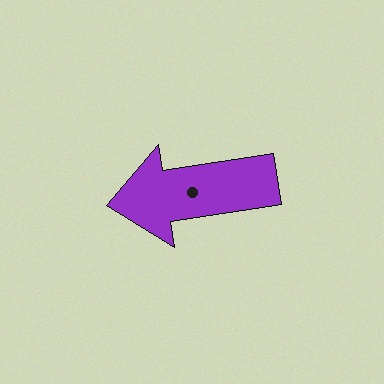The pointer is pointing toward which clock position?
Roughly 9 o'clock.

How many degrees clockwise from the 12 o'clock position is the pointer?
Approximately 261 degrees.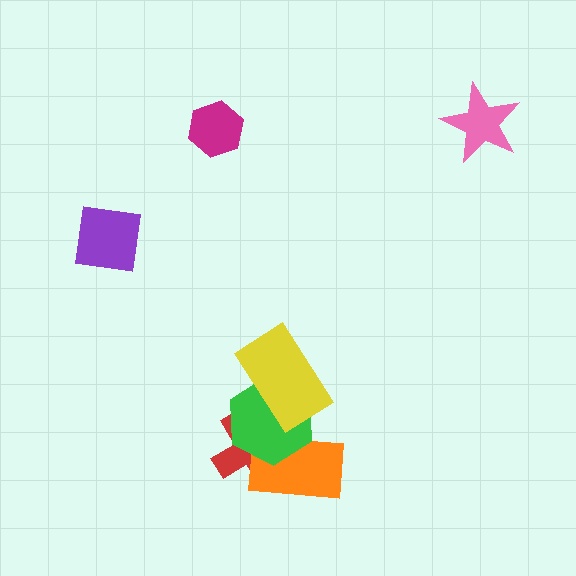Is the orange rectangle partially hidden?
Yes, it is partially covered by another shape.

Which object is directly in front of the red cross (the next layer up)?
The orange rectangle is directly in front of the red cross.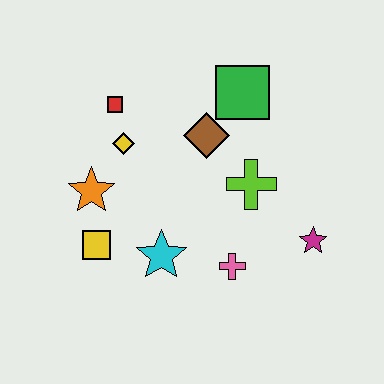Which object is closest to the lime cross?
The brown diamond is closest to the lime cross.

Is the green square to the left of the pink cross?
No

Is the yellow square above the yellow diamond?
No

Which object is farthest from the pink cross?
The red square is farthest from the pink cross.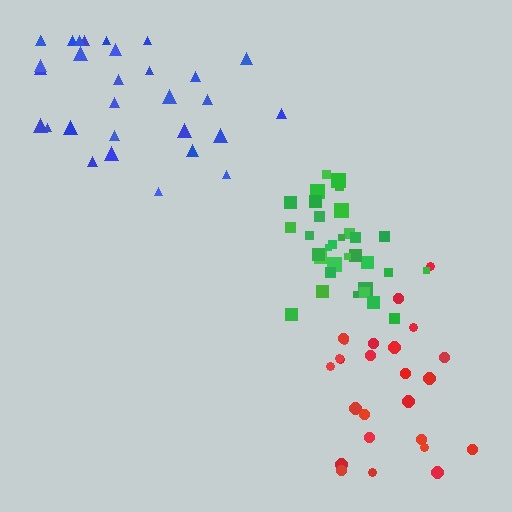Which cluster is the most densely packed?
Green.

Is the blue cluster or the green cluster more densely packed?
Green.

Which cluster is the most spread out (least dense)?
Blue.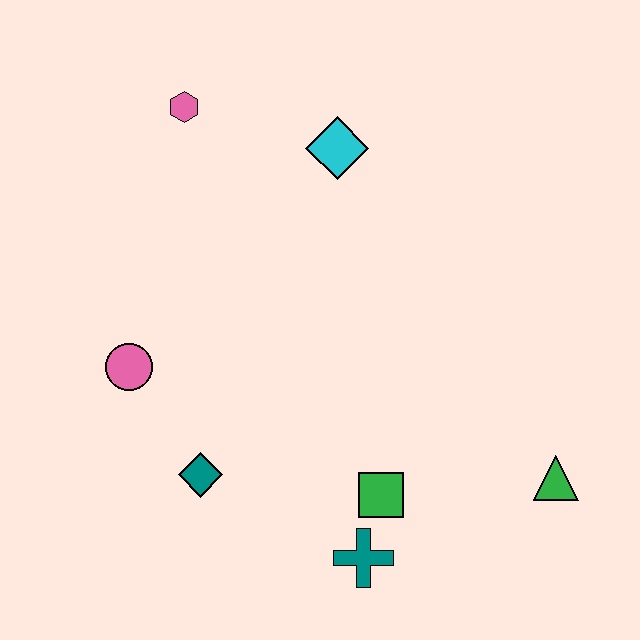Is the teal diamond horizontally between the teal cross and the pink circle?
Yes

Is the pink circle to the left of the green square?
Yes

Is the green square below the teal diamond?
Yes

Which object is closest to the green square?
The teal cross is closest to the green square.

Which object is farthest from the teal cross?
The pink hexagon is farthest from the teal cross.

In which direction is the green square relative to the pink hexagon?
The green square is below the pink hexagon.